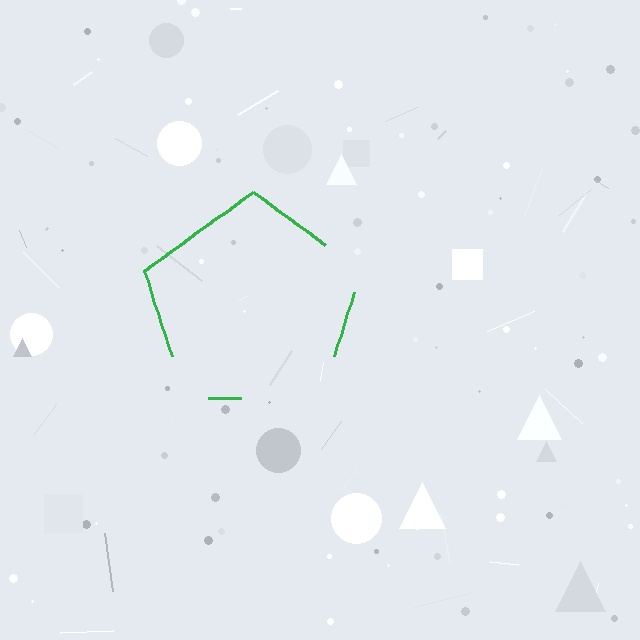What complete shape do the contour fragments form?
The contour fragments form a pentagon.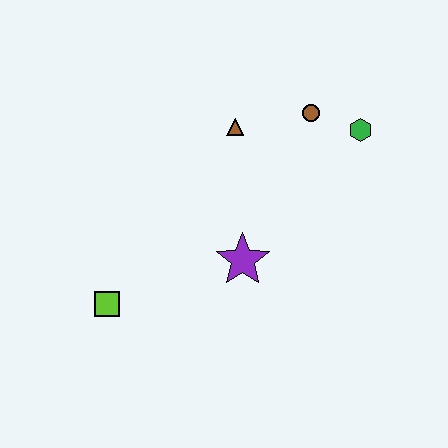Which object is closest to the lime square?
The purple star is closest to the lime square.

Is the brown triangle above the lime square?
Yes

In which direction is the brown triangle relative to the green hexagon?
The brown triangle is to the left of the green hexagon.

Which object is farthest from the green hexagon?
The lime square is farthest from the green hexagon.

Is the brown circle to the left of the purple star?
No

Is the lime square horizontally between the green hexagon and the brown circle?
No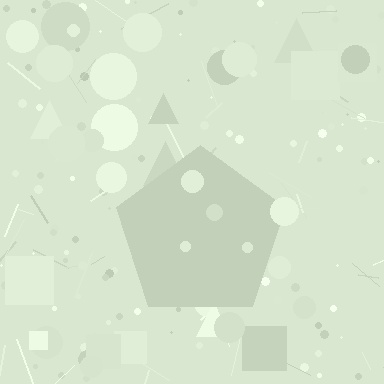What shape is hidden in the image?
A pentagon is hidden in the image.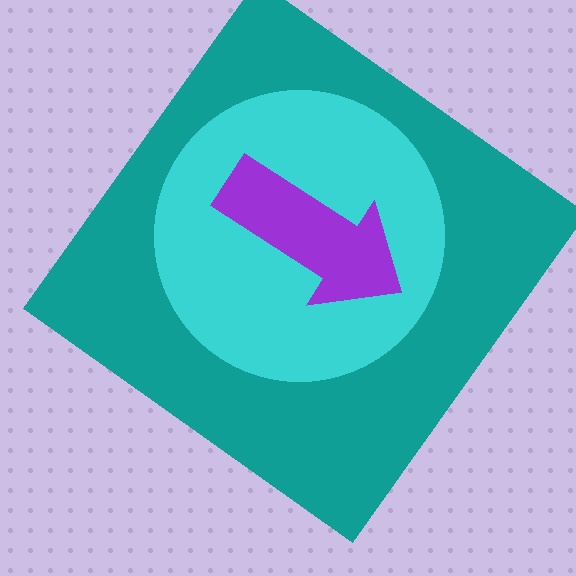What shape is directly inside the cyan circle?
The purple arrow.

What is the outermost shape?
The teal diamond.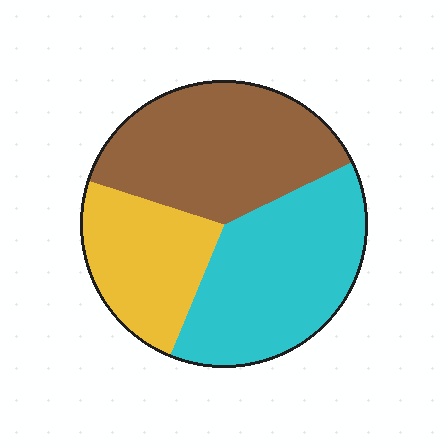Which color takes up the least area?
Yellow, at roughly 25%.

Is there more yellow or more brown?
Brown.